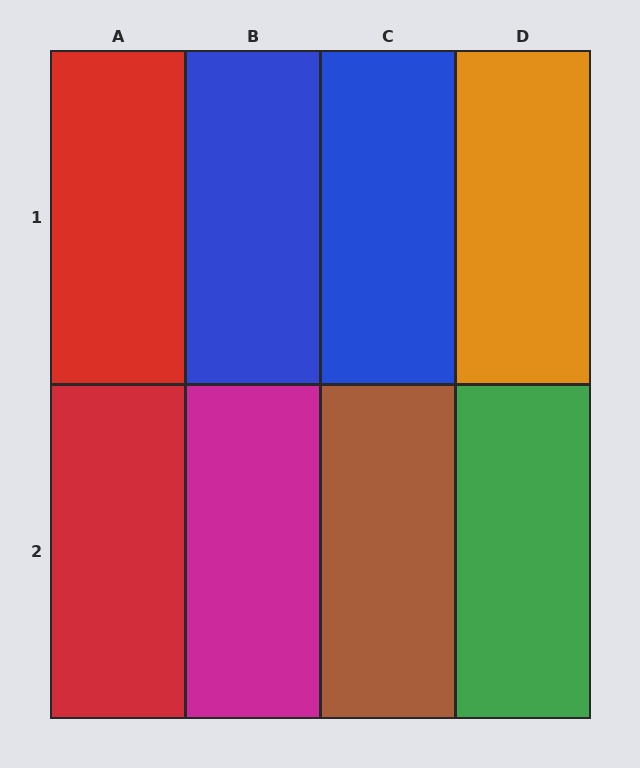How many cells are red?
2 cells are red.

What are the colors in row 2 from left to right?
Red, magenta, brown, green.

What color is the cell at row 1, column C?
Blue.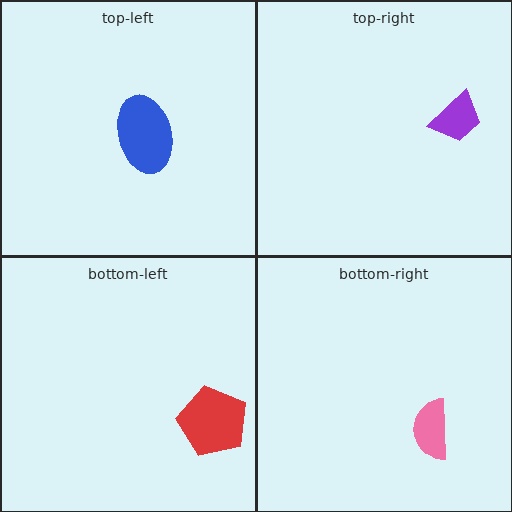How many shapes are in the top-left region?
1.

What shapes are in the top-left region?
The blue ellipse.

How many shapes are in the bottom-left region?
1.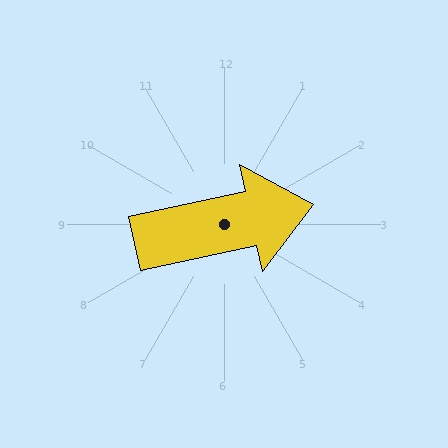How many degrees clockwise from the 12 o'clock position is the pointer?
Approximately 78 degrees.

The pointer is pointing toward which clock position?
Roughly 3 o'clock.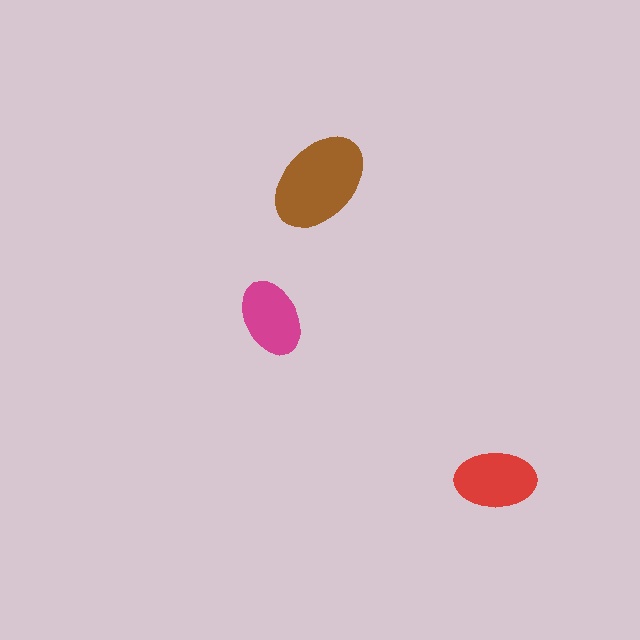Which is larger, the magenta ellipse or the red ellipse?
The red one.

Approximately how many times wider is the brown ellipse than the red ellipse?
About 1.5 times wider.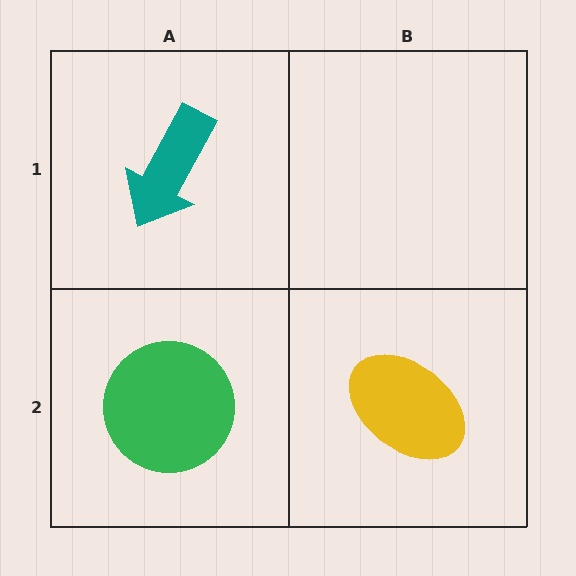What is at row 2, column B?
A yellow ellipse.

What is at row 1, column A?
A teal arrow.